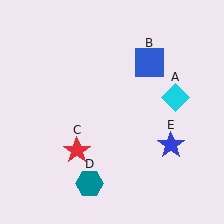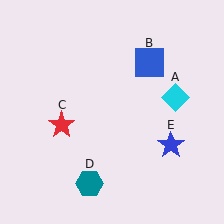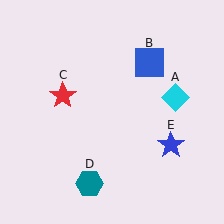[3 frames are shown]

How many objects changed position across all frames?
1 object changed position: red star (object C).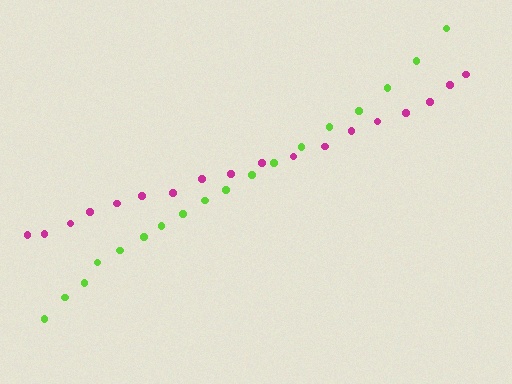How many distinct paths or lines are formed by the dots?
There are 2 distinct paths.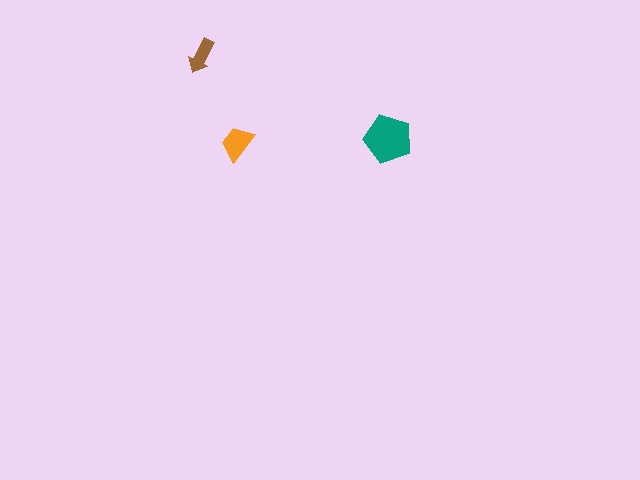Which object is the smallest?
The brown arrow.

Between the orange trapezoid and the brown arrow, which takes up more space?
The orange trapezoid.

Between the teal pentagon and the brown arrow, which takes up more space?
The teal pentagon.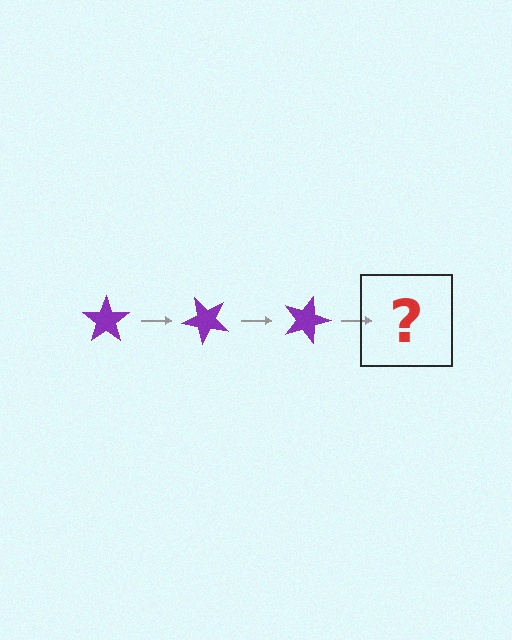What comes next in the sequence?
The next element should be a purple star rotated 135 degrees.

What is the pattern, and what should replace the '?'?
The pattern is that the star rotates 45 degrees each step. The '?' should be a purple star rotated 135 degrees.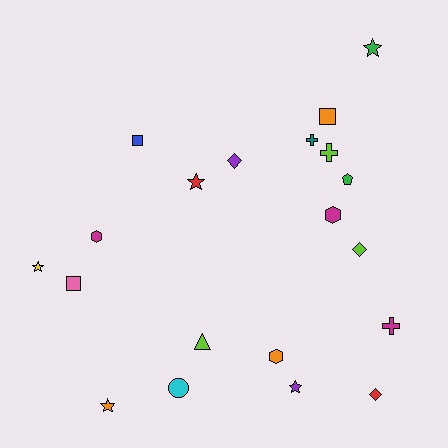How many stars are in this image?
There are 5 stars.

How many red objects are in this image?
There are 2 red objects.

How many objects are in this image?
There are 20 objects.